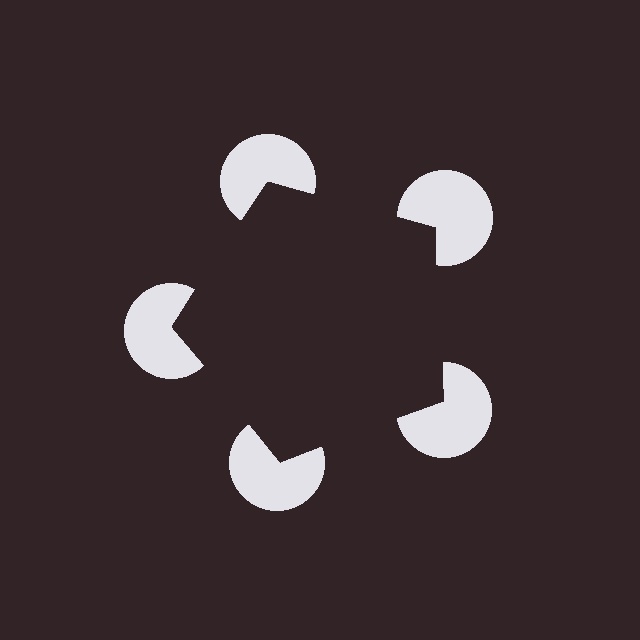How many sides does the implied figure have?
5 sides.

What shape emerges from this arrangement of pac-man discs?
An illusory pentagon — its edges are inferred from the aligned wedge cuts in the pac-man discs, not physically drawn.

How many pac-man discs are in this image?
There are 5 — one at each vertex of the illusory pentagon.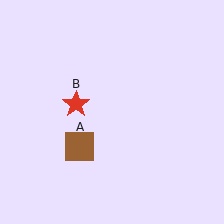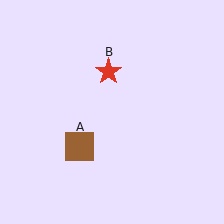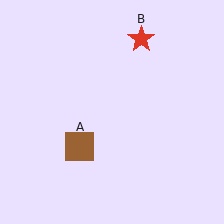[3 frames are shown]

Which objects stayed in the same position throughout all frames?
Brown square (object A) remained stationary.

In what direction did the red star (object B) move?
The red star (object B) moved up and to the right.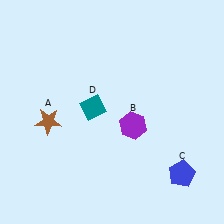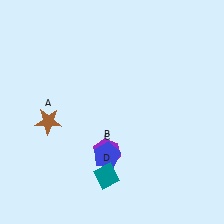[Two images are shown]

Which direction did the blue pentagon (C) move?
The blue pentagon (C) moved left.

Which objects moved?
The objects that moved are: the purple hexagon (B), the blue pentagon (C), the teal diamond (D).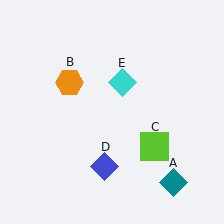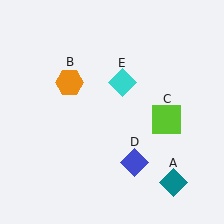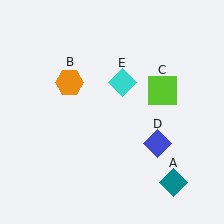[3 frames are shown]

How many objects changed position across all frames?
2 objects changed position: lime square (object C), blue diamond (object D).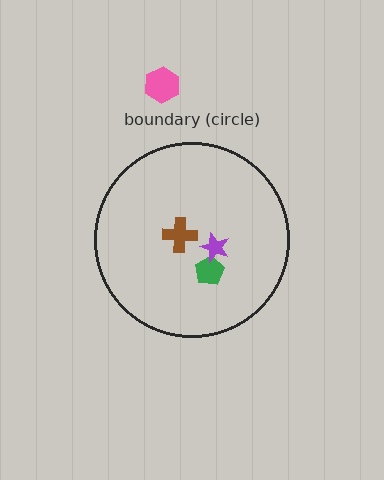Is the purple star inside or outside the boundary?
Inside.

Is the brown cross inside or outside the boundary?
Inside.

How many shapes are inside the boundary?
3 inside, 1 outside.